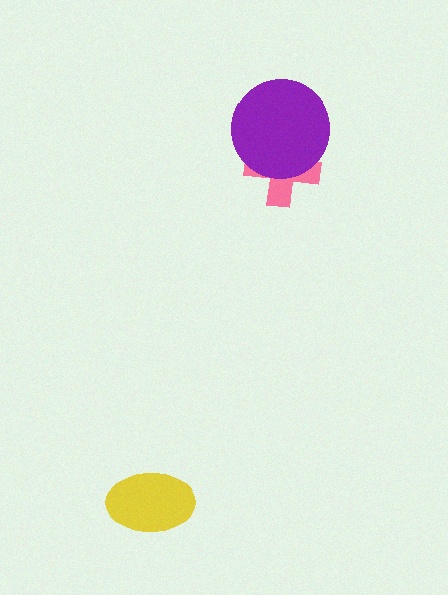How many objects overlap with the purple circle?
1 object overlaps with the purple circle.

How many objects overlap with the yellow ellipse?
0 objects overlap with the yellow ellipse.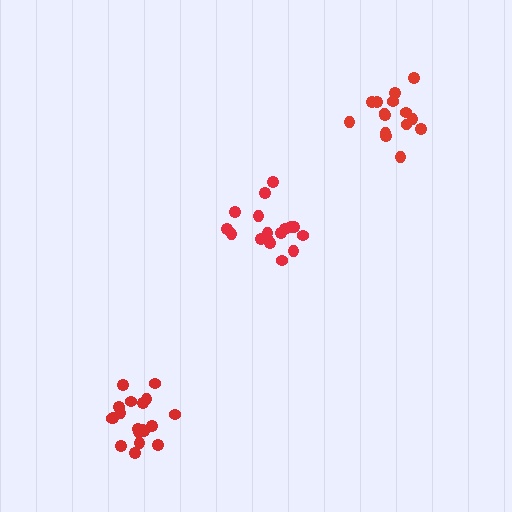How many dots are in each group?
Group 1: 18 dots, Group 2: 15 dots, Group 3: 19 dots (52 total).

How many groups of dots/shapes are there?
There are 3 groups.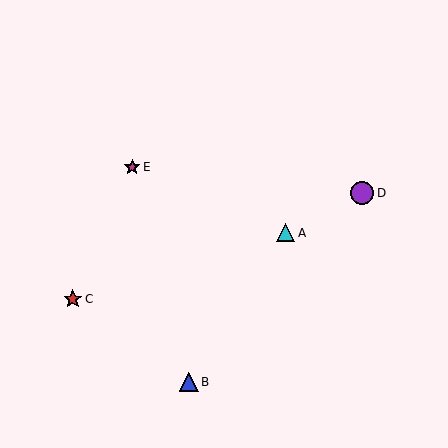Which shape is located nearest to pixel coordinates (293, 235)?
The cyan triangle (labeled A) at (286, 233) is nearest to that location.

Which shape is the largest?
The purple circle (labeled D) is the largest.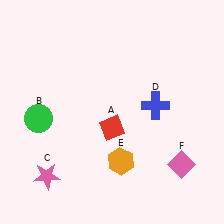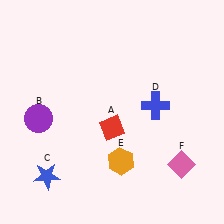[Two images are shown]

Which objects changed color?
B changed from green to purple. C changed from pink to blue.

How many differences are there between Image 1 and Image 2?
There are 2 differences between the two images.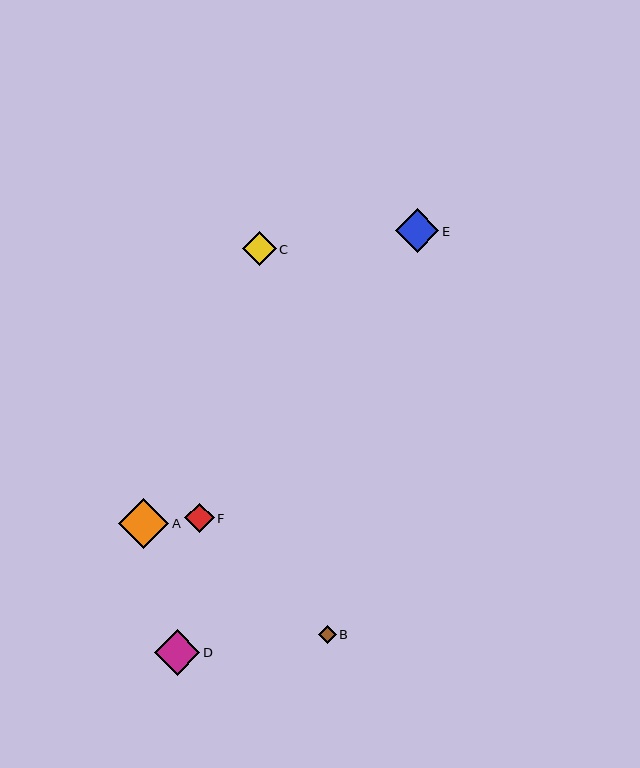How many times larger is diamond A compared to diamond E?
Diamond A is approximately 1.2 times the size of diamond E.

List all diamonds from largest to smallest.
From largest to smallest: A, D, E, C, F, B.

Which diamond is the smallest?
Diamond B is the smallest with a size of approximately 17 pixels.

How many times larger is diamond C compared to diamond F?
Diamond C is approximately 1.2 times the size of diamond F.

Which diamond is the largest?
Diamond A is the largest with a size of approximately 51 pixels.